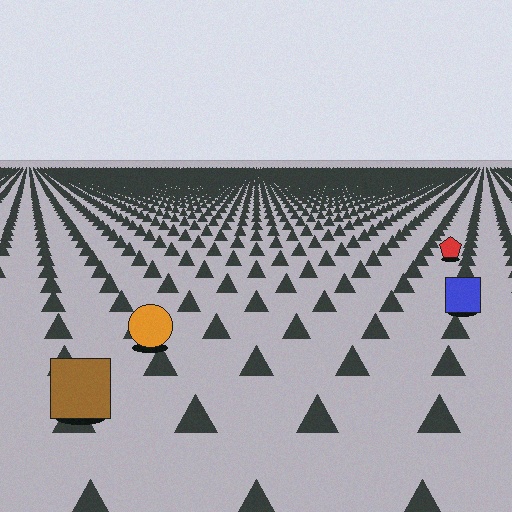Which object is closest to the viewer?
The brown square is closest. The texture marks near it are larger and more spread out.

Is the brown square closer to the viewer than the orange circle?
Yes. The brown square is closer — you can tell from the texture gradient: the ground texture is coarser near it.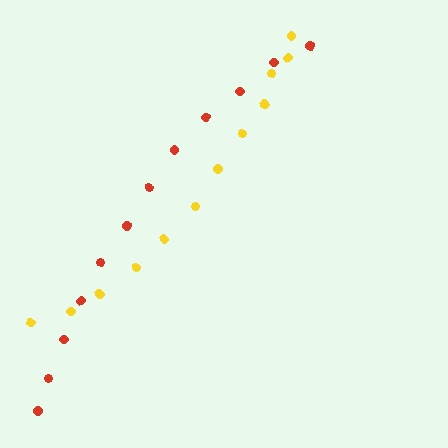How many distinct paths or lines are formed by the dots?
There are 2 distinct paths.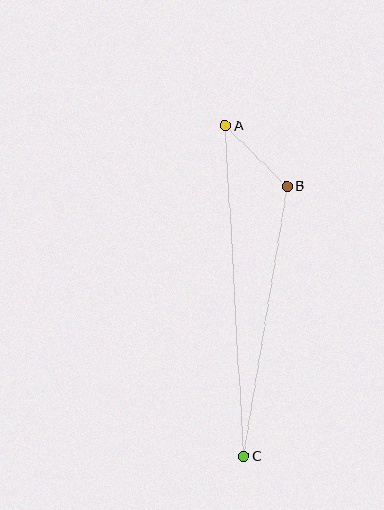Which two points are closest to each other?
Points A and B are closest to each other.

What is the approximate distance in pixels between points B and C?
The distance between B and C is approximately 273 pixels.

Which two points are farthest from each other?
Points A and C are farthest from each other.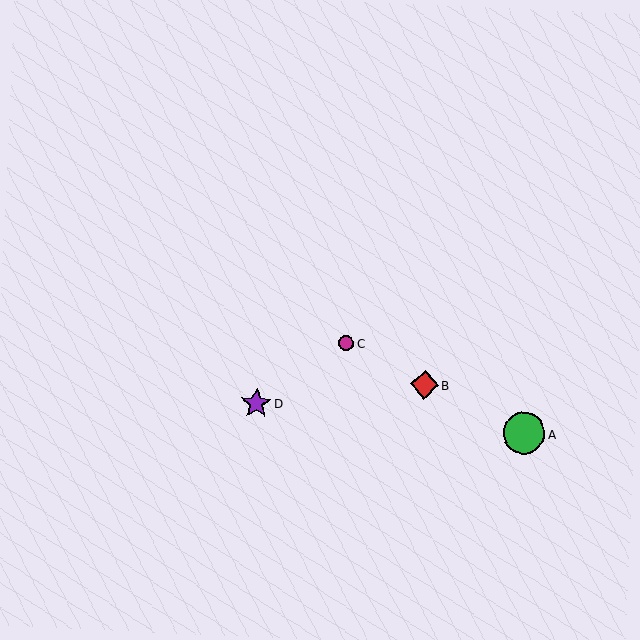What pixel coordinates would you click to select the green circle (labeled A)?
Click at (524, 433) to select the green circle A.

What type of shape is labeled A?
Shape A is a green circle.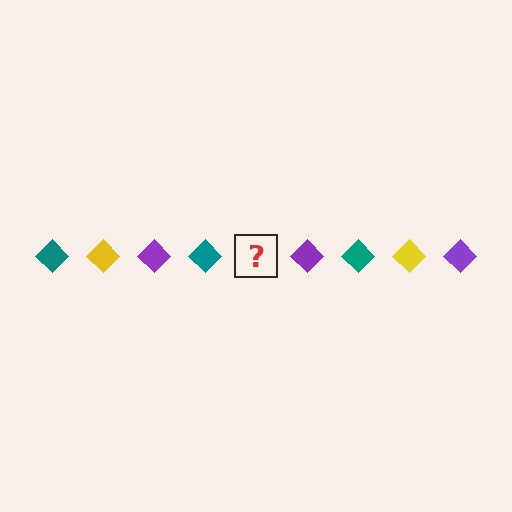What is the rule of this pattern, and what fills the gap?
The rule is that the pattern cycles through teal, yellow, purple diamonds. The gap should be filled with a yellow diamond.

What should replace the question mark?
The question mark should be replaced with a yellow diamond.